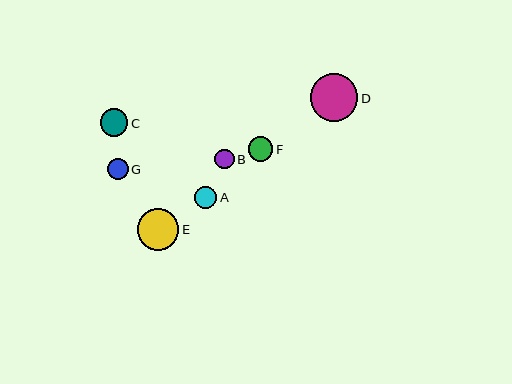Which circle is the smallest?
Circle B is the smallest with a size of approximately 19 pixels.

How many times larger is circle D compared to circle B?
Circle D is approximately 2.5 times the size of circle B.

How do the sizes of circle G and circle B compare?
Circle G and circle B are approximately the same size.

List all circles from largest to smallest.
From largest to smallest: D, E, C, F, A, G, B.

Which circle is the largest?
Circle D is the largest with a size of approximately 48 pixels.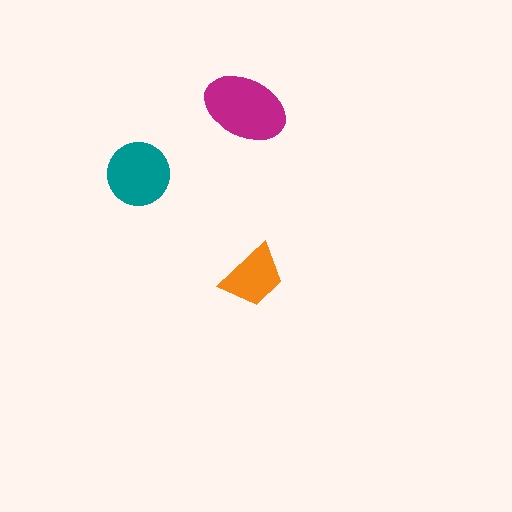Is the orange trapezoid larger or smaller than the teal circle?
Smaller.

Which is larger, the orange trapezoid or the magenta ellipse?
The magenta ellipse.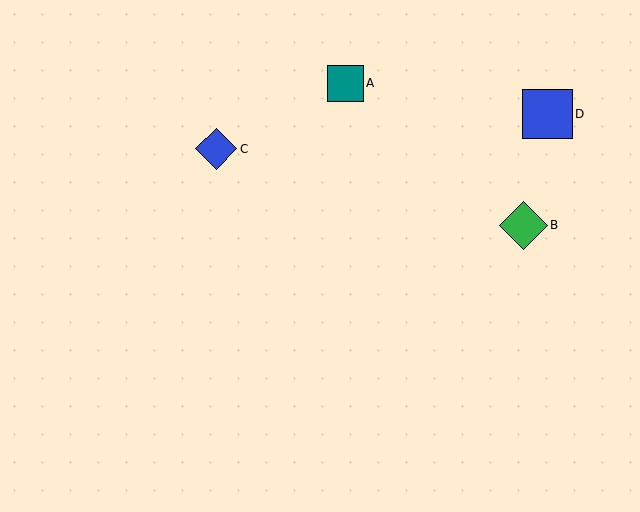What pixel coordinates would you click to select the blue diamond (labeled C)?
Click at (216, 149) to select the blue diamond C.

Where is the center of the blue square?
The center of the blue square is at (548, 114).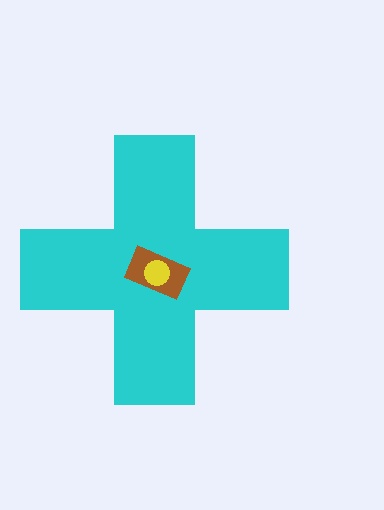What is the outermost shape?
The cyan cross.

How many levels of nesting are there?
3.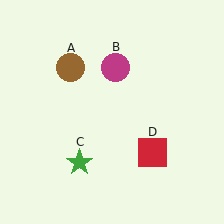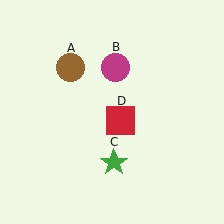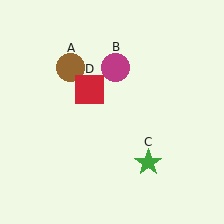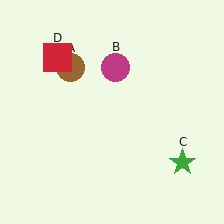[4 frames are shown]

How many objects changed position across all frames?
2 objects changed position: green star (object C), red square (object D).